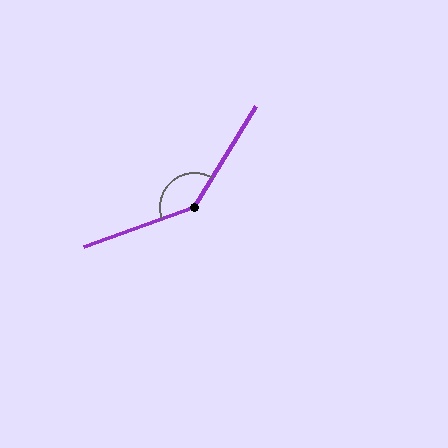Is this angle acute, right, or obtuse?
It is obtuse.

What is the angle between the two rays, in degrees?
Approximately 141 degrees.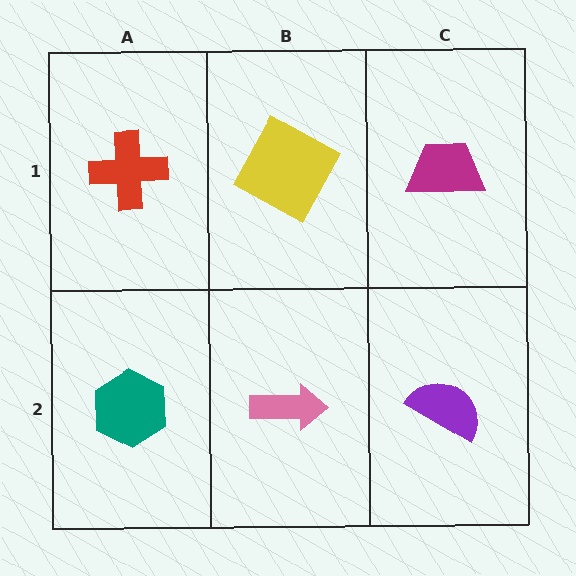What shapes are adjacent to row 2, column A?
A red cross (row 1, column A), a pink arrow (row 2, column B).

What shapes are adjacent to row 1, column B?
A pink arrow (row 2, column B), a red cross (row 1, column A), a magenta trapezoid (row 1, column C).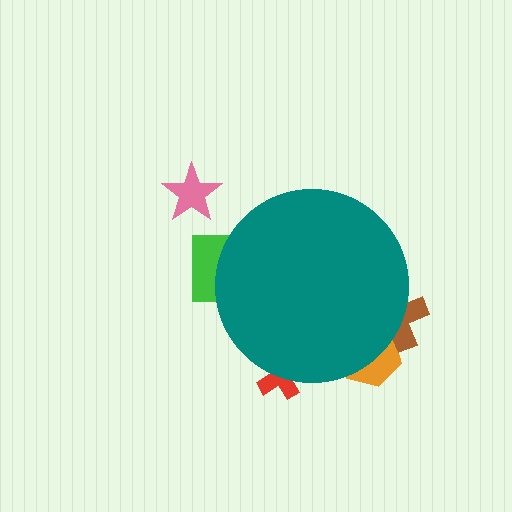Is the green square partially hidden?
Yes, the green square is partially hidden behind the teal circle.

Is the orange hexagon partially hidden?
Yes, the orange hexagon is partially hidden behind the teal circle.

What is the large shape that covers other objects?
A teal circle.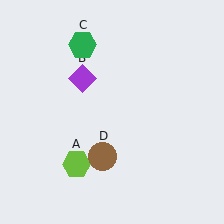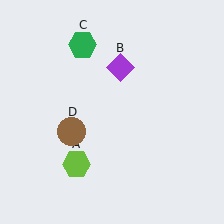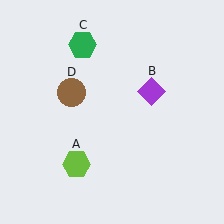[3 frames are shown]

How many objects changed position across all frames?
2 objects changed position: purple diamond (object B), brown circle (object D).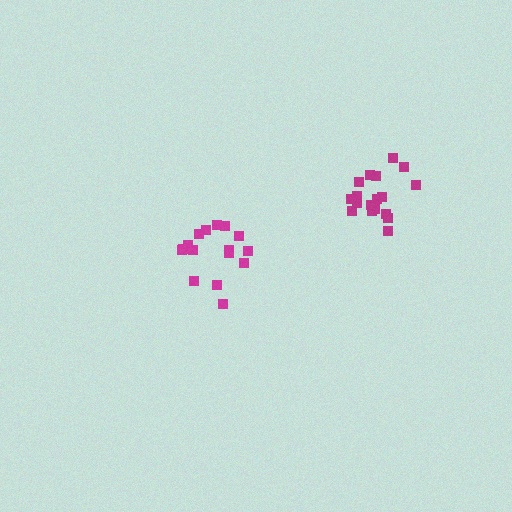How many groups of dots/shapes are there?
There are 2 groups.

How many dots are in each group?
Group 1: 16 dots, Group 2: 18 dots (34 total).